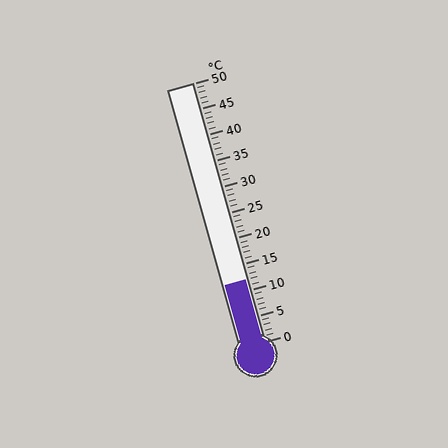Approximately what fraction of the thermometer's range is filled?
The thermometer is filled to approximately 25% of its range.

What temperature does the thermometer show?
The thermometer shows approximately 12°C.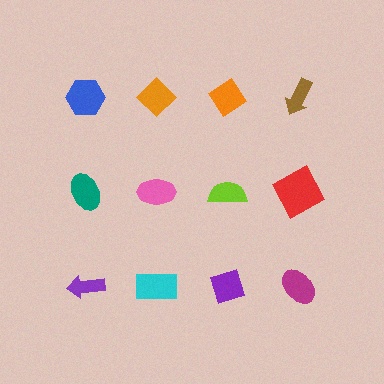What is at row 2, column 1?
A teal ellipse.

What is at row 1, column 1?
A blue hexagon.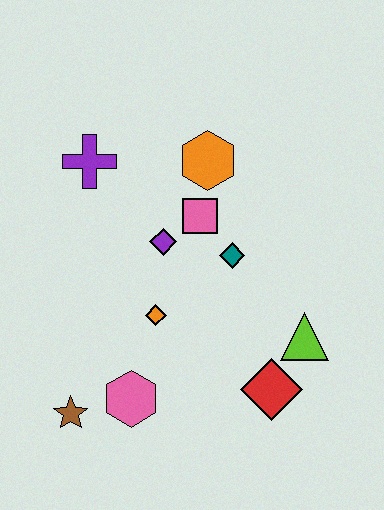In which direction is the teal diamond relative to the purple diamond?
The teal diamond is to the right of the purple diamond.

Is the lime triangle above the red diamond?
Yes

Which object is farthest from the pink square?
The brown star is farthest from the pink square.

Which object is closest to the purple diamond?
The pink square is closest to the purple diamond.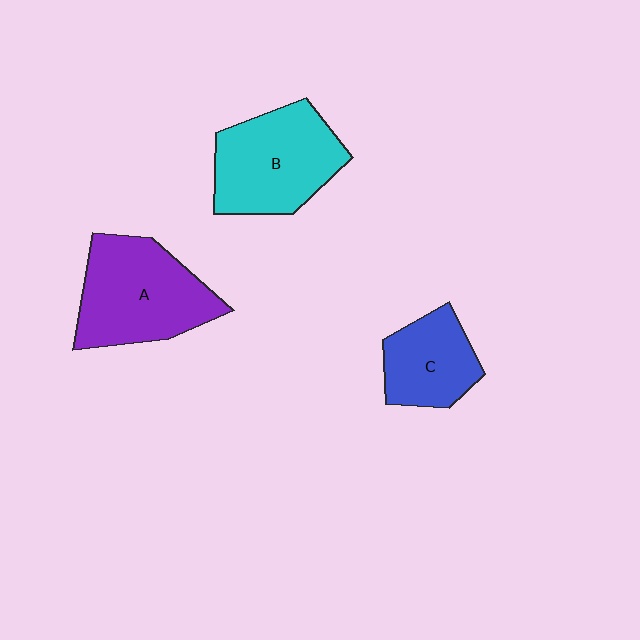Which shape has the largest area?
Shape A (purple).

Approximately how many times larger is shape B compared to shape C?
Approximately 1.5 times.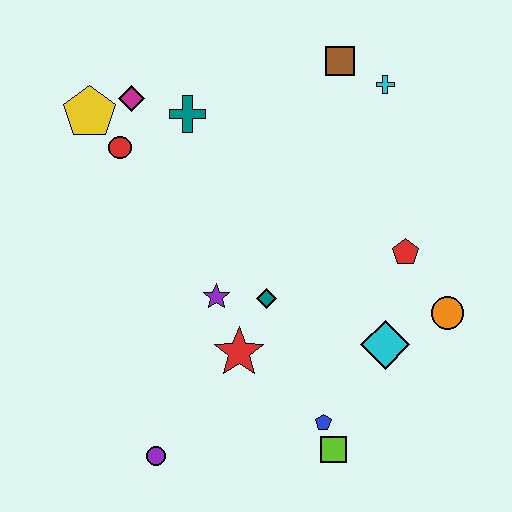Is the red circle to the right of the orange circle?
No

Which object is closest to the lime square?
The blue pentagon is closest to the lime square.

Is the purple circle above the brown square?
No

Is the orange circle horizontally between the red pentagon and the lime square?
No